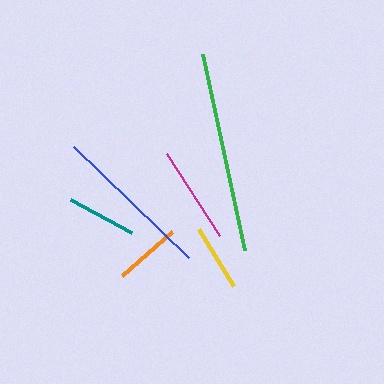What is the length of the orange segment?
The orange segment is approximately 67 pixels long.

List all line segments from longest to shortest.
From longest to shortest: green, blue, magenta, teal, yellow, orange.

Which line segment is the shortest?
The orange line is the shortest at approximately 67 pixels.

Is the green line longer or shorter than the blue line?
The green line is longer than the blue line.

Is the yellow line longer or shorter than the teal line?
The teal line is longer than the yellow line.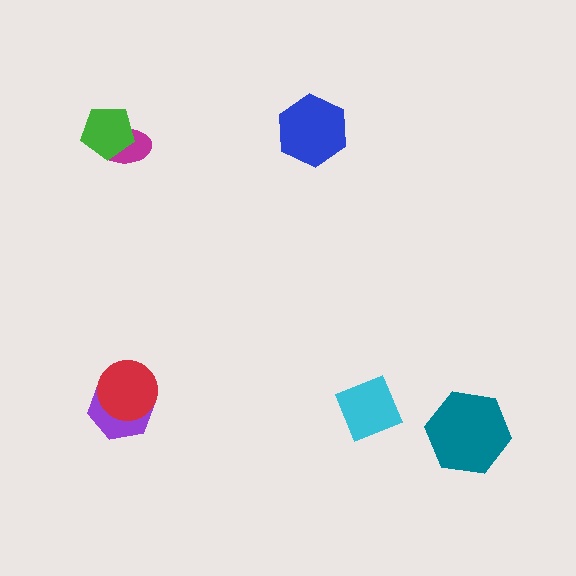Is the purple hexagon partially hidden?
Yes, it is partially covered by another shape.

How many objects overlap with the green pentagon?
1 object overlaps with the green pentagon.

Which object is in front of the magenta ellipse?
The green pentagon is in front of the magenta ellipse.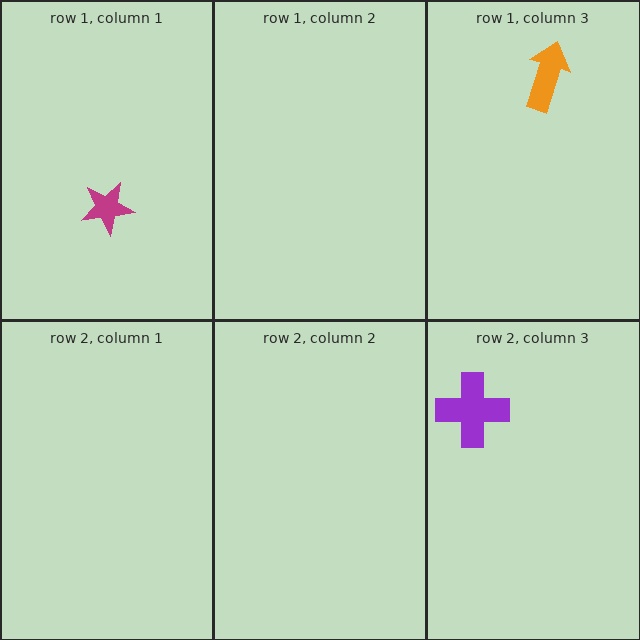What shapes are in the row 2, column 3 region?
The purple cross.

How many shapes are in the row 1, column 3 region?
1.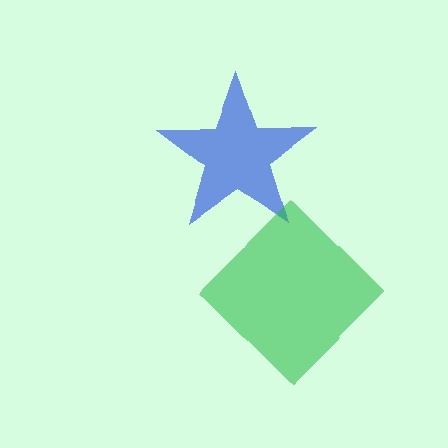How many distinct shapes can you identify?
There are 2 distinct shapes: a blue star, a green diamond.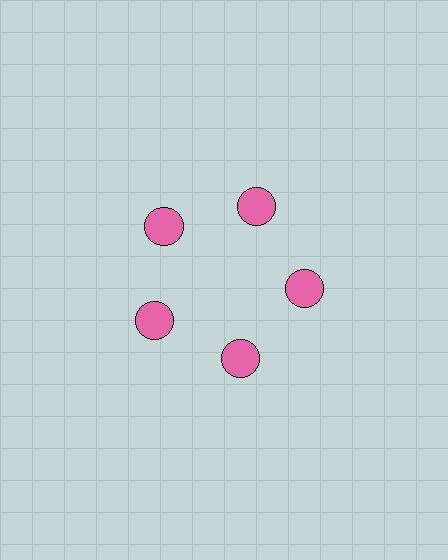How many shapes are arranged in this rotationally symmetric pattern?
There are 5 shapes, arranged in 5 groups of 1.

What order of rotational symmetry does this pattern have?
This pattern has 5-fold rotational symmetry.